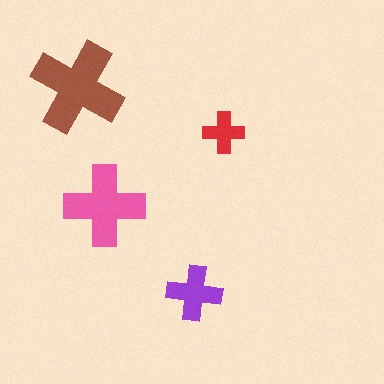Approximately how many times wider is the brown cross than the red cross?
About 2 times wider.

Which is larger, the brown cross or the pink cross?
The brown one.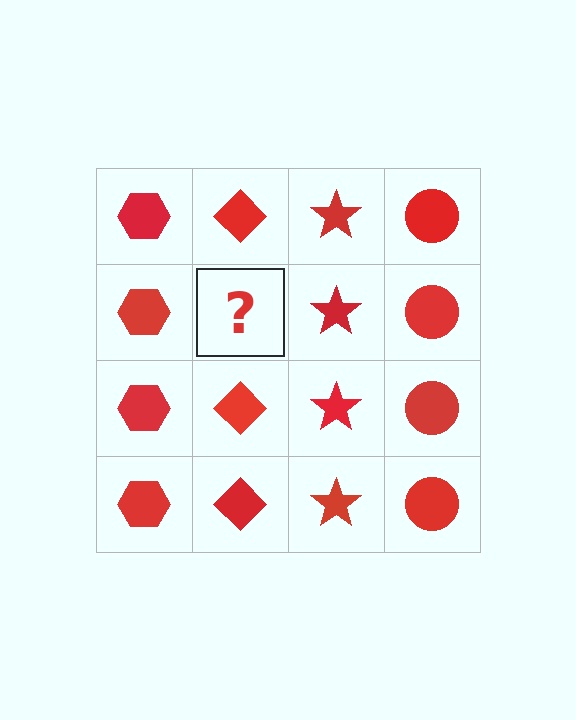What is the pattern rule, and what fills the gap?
The rule is that each column has a consistent shape. The gap should be filled with a red diamond.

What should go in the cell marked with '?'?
The missing cell should contain a red diamond.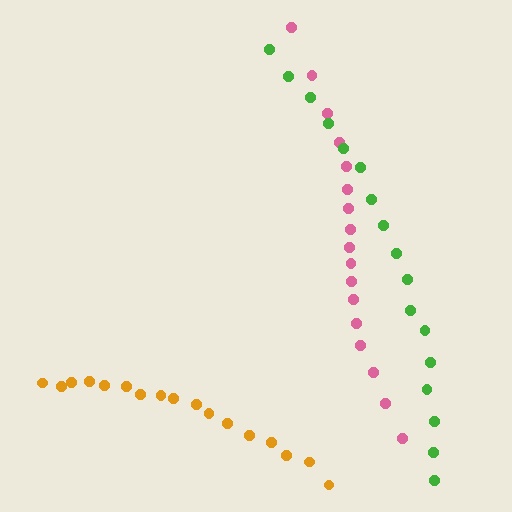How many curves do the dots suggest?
There are 3 distinct paths.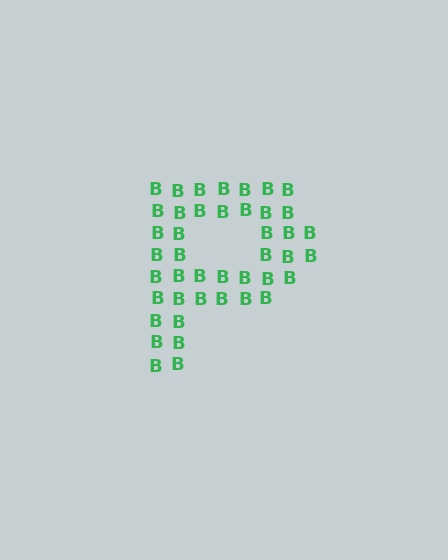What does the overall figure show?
The overall figure shows the letter P.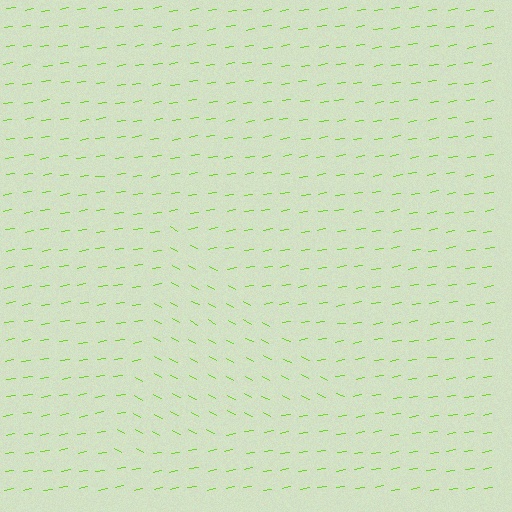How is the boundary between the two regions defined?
The boundary is defined purely by a change in line orientation (approximately 37 degrees difference). All lines are the same color and thickness.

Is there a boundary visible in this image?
Yes, there is a texture boundary formed by a change in line orientation.